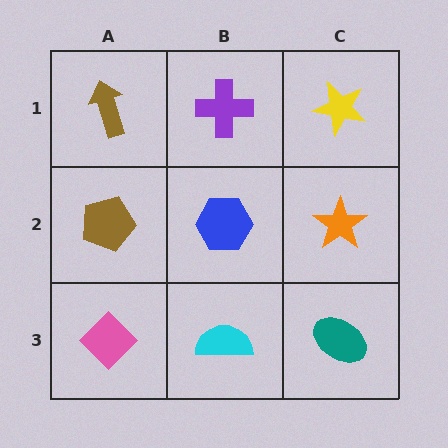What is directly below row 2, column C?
A teal ellipse.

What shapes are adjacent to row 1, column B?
A blue hexagon (row 2, column B), a brown arrow (row 1, column A), a yellow star (row 1, column C).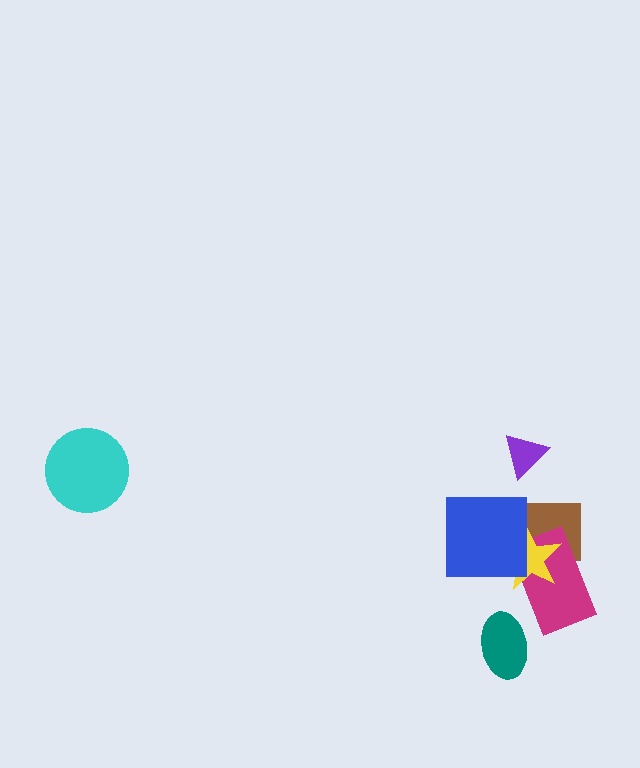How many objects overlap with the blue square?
2 objects overlap with the blue square.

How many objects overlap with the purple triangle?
0 objects overlap with the purple triangle.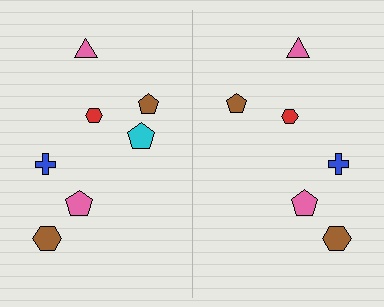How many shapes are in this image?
There are 13 shapes in this image.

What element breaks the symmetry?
A cyan pentagon is missing from the right side.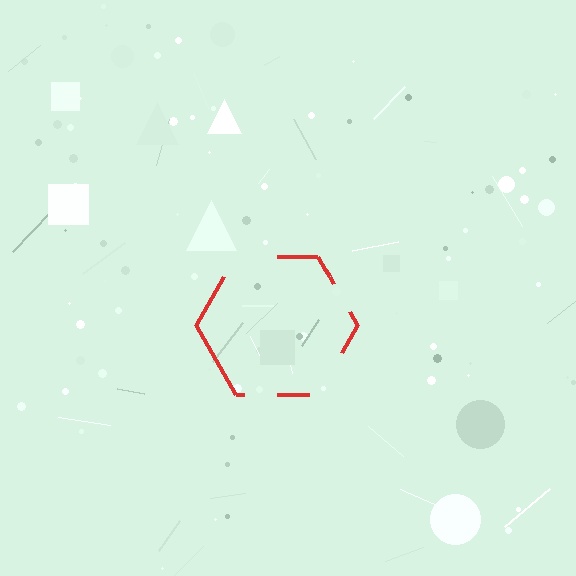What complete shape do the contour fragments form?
The contour fragments form a hexagon.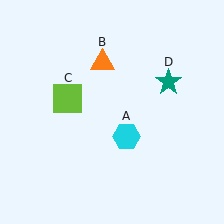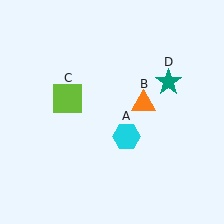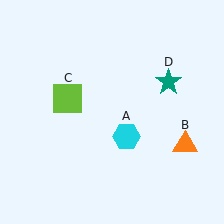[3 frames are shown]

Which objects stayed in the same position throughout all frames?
Cyan hexagon (object A) and lime square (object C) and teal star (object D) remained stationary.